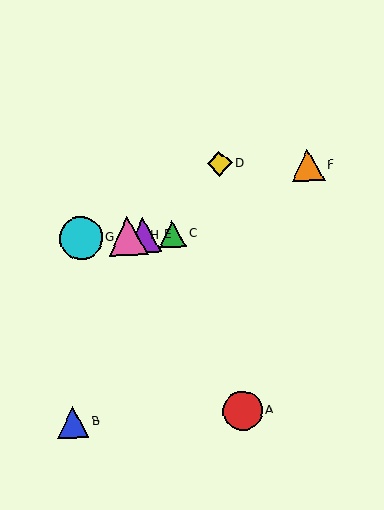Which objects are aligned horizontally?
Objects C, E, G, H are aligned horizontally.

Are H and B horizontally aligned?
No, H is at y≈236 and B is at y≈422.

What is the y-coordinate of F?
Object F is at y≈165.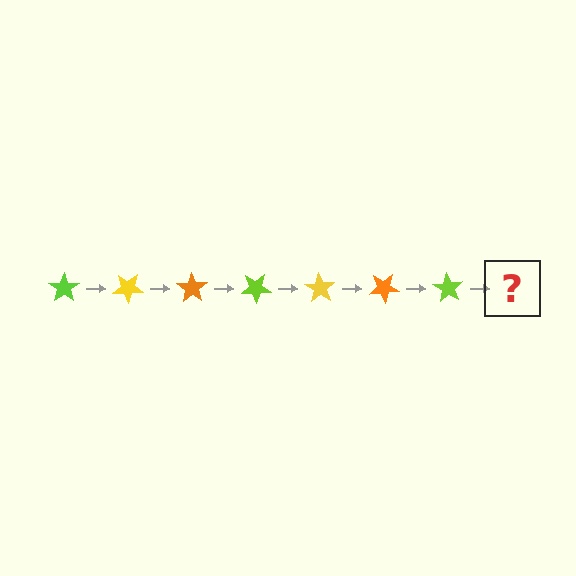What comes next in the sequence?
The next element should be a yellow star, rotated 245 degrees from the start.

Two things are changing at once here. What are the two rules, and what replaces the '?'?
The two rules are that it rotates 35 degrees each step and the color cycles through lime, yellow, and orange. The '?' should be a yellow star, rotated 245 degrees from the start.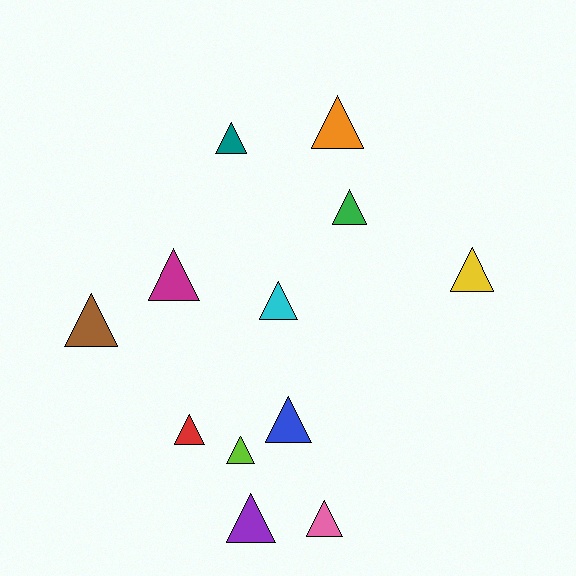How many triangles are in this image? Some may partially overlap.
There are 12 triangles.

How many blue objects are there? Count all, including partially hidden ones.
There is 1 blue object.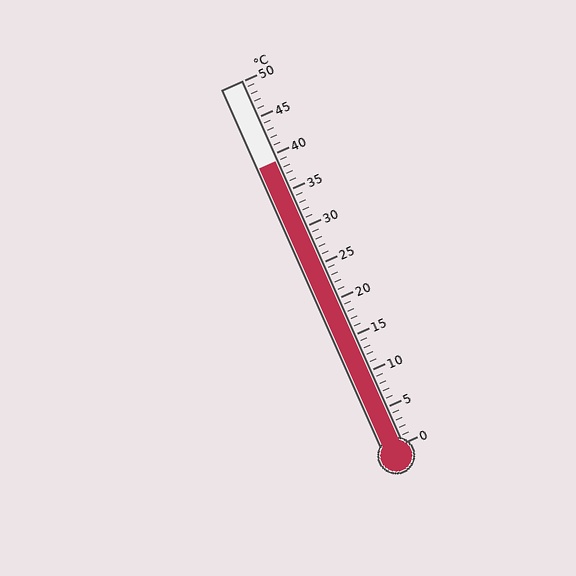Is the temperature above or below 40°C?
The temperature is below 40°C.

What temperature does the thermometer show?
The thermometer shows approximately 39°C.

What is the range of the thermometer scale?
The thermometer scale ranges from 0°C to 50°C.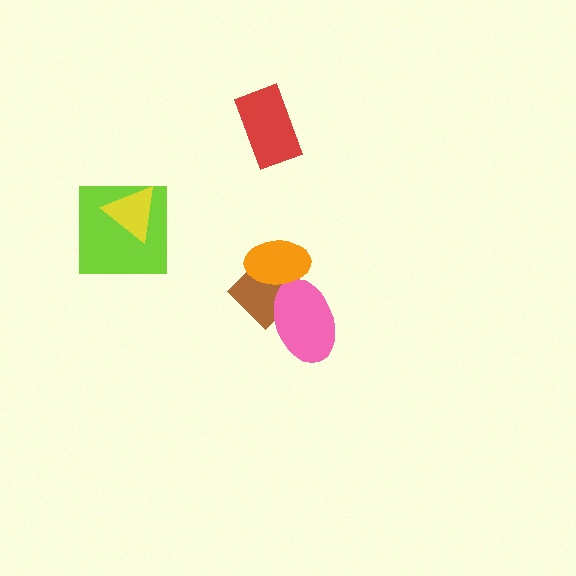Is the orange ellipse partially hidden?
No, no other shape covers it.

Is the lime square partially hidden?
Yes, it is partially covered by another shape.